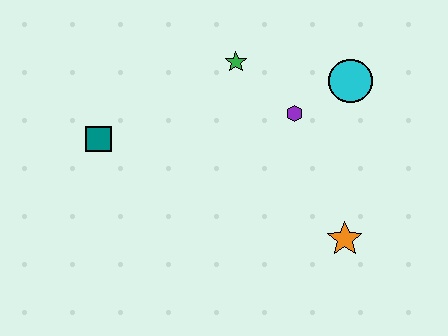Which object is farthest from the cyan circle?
The teal square is farthest from the cyan circle.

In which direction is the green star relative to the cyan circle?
The green star is to the left of the cyan circle.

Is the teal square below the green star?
Yes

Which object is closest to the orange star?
The purple hexagon is closest to the orange star.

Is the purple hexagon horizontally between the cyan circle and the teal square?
Yes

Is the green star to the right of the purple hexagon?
No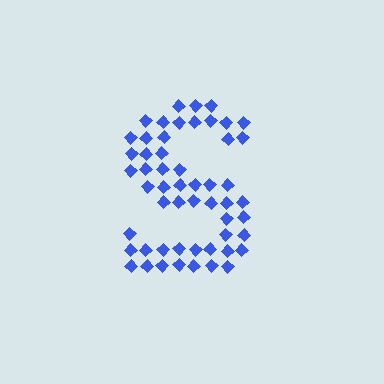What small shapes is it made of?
It is made of small diamonds.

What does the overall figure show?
The overall figure shows the letter S.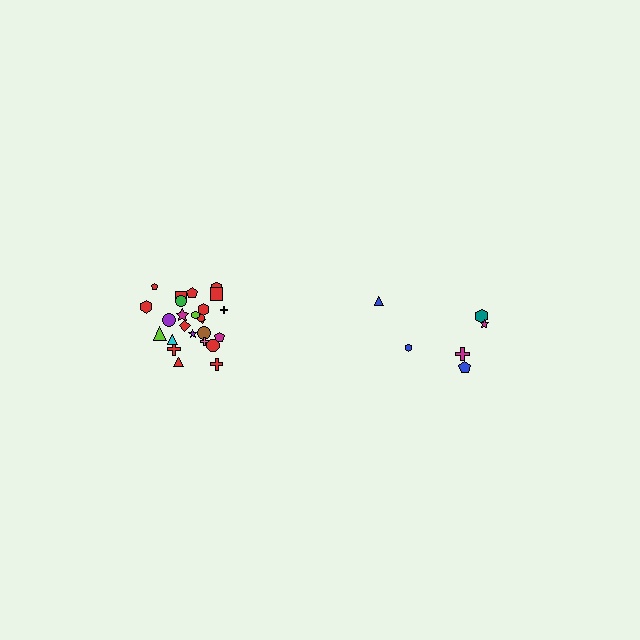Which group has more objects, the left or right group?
The left group.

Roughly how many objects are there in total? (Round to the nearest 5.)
Roughly 30 objects in total.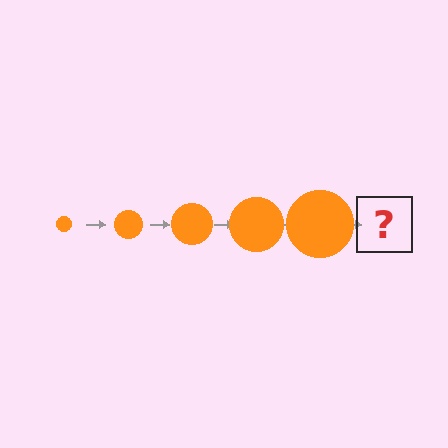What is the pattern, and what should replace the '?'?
The pattern is that the circle gets progressively larger each step. The '?' should be an orange circle, larger than the previous one.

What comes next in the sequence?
The next element should be an orange circle, larger than the previous one.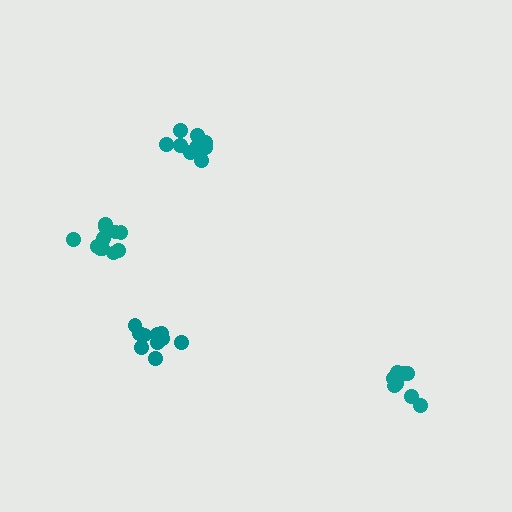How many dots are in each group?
Group 1: 11 dots, Group 2: 11 dots, Group 3: 9 dots, Group 4: 10 dots (41 total).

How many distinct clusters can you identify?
There are 4 distinct clusters.